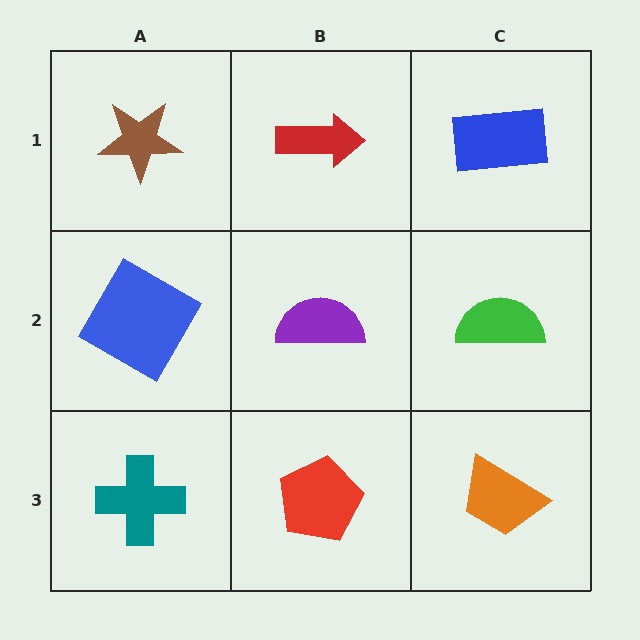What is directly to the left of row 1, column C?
A red arrow.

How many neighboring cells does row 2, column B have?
4.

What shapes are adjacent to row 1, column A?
A blue diamond (row 2, column A), a red arrow (row 1, column B).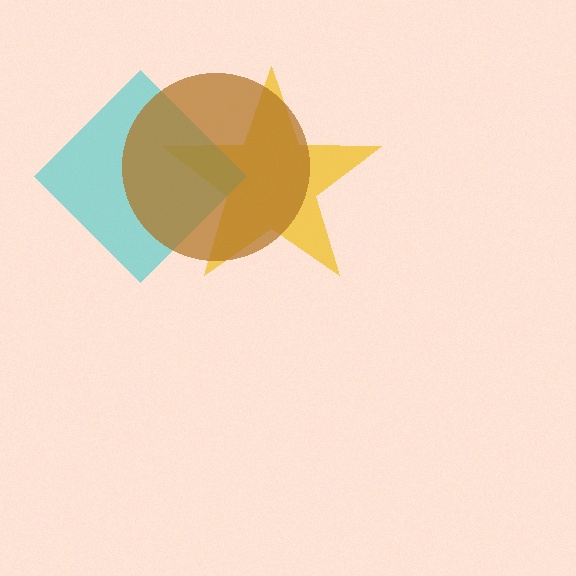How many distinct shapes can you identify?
There are 3 distinct shapes: a yellow star, a cyan diamond, a brown circle.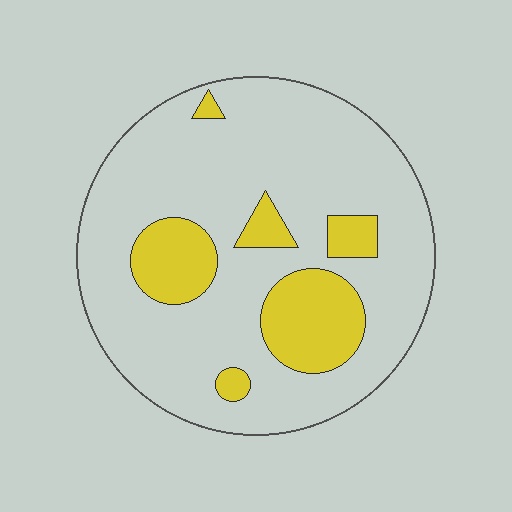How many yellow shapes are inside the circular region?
6.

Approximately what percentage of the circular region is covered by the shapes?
Approximately 20%.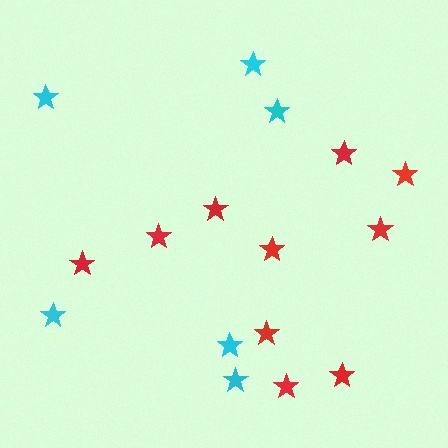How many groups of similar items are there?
There are 2 groups: one group of red stars (10) and one group of cyan stars (6).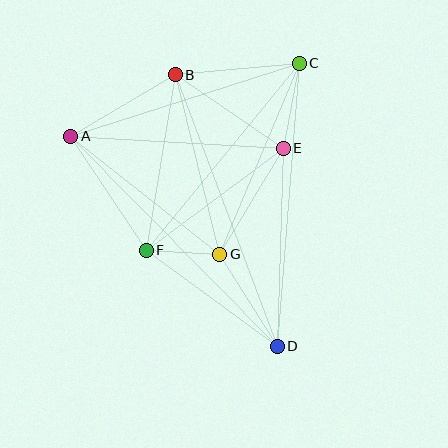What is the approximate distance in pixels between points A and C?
The distance between A and C is approximately 240 pixels.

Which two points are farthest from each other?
Points A and D are farthest from each other.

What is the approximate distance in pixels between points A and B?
The distance between A and B is approximately 121 pixels.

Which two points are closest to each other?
Points F and G are closest to each other.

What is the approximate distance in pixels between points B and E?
The distance between B and E is approximately 131 pixels.